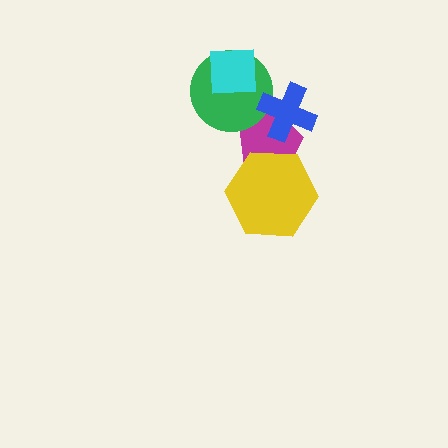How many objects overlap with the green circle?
3 objects overlap with the green circle.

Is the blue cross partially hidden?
No, no other shape covers it.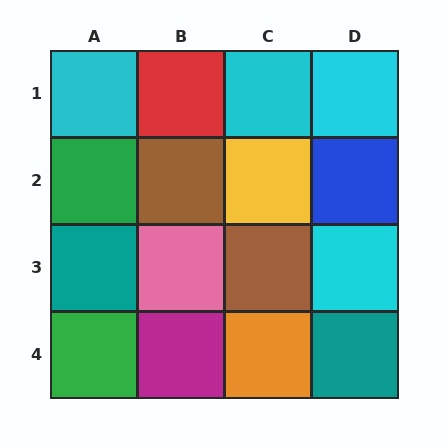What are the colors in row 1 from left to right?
Cyan, red, cyan, cyan.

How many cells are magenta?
1 cell is magenta.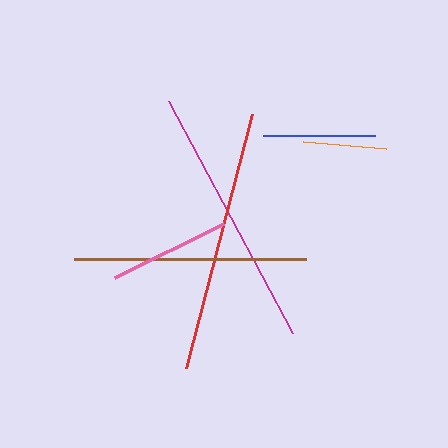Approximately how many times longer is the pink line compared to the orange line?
The pink line is approximately 1.5 times the length of the orange line.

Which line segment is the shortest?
The orange line is the shortest at approximately 83 pixels.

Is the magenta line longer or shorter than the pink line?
The magenta line is longer than the pink line.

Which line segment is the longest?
The magenta line is the longest at approximately 263 pixels.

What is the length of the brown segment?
The brown segment is approximately 231 pixels long.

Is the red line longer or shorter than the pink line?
The red line is longer than the pink line.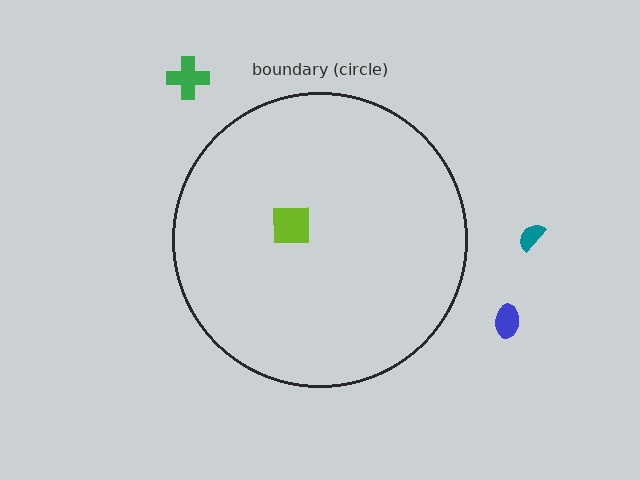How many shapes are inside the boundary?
1 inside, 3 outside.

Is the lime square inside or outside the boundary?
Inside.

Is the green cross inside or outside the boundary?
Outside.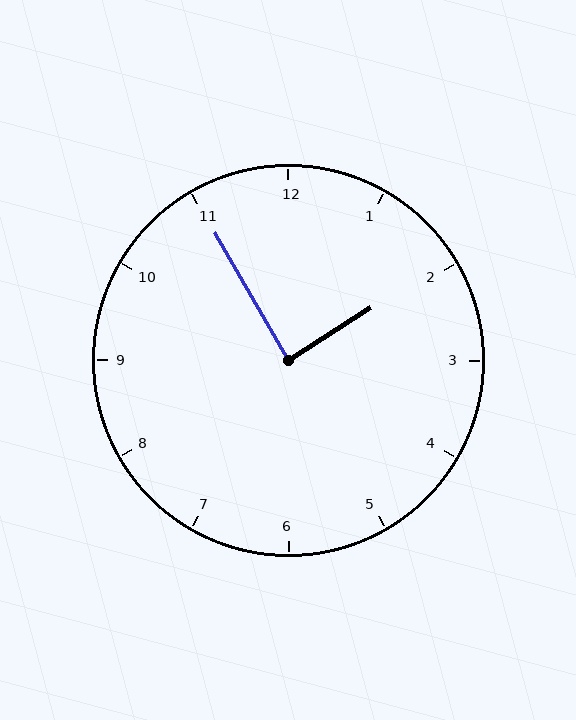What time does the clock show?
1:55.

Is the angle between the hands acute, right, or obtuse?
It is right.